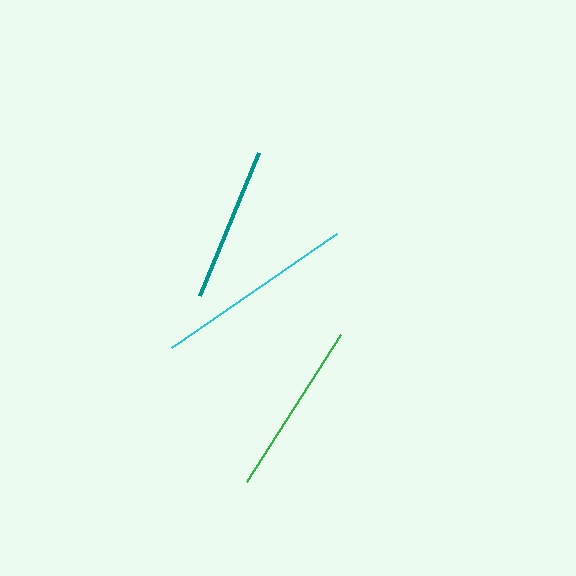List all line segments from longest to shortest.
From longest to shortest: cyan, green, teal.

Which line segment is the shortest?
The teal line is the shortest at approximately 155 pixels.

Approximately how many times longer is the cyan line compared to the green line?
The cyan line is approximately 1.1 times the length of the green line.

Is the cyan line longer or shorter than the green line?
The cyan line is longer than the green line.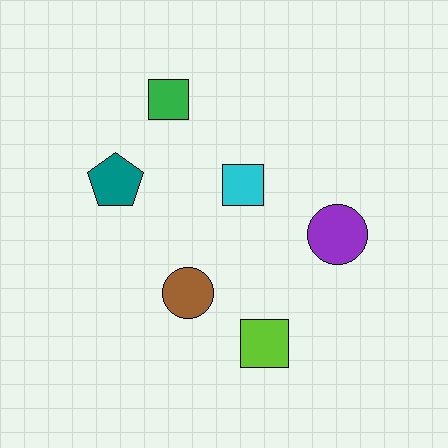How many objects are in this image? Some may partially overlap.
There are 6 objects.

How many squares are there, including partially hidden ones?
There are 3 squares.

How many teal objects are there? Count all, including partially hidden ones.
There is 1 teal object.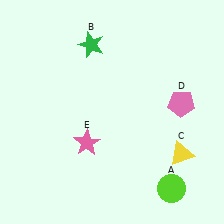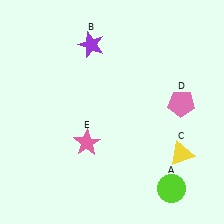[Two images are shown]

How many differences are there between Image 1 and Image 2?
There is 1 difference between the two images.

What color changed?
The star (B) changed from green in Image 1 to purple in Image 2.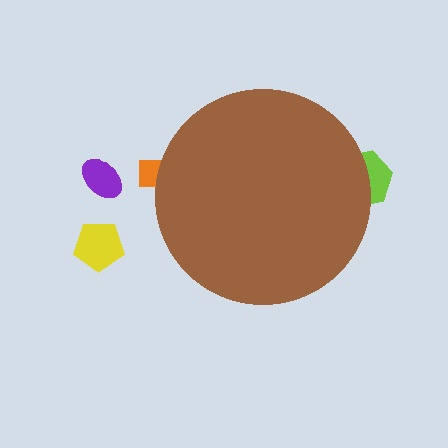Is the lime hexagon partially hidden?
Yes, the lime hexagon is partially hidden behind the brown circle.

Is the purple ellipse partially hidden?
No, the purple ellipse is fully visible.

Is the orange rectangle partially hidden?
Yes, the orange rectangle is partially hidden behind the brown circle.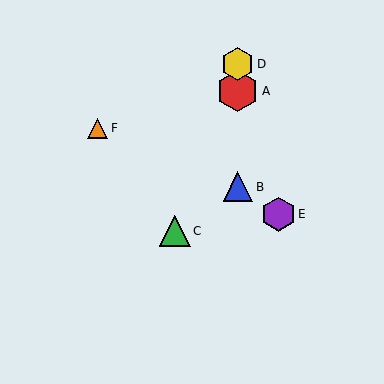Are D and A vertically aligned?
Yes, both are at x≈238.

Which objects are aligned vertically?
Objects A, B, D are aligned vertically.